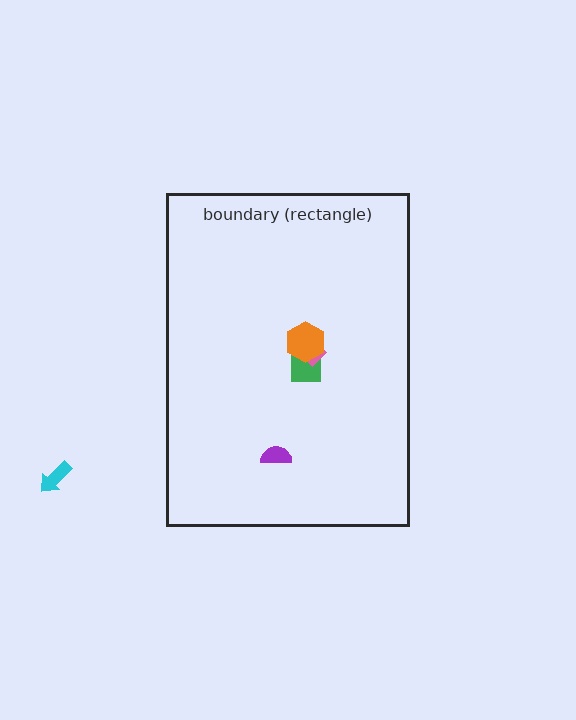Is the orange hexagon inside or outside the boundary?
Inside.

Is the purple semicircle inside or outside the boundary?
Inside.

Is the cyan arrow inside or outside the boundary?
Outside.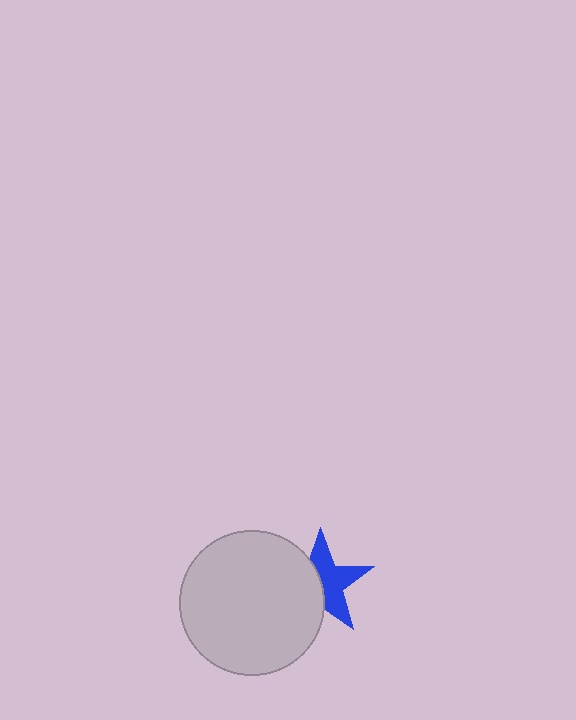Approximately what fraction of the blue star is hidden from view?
Roughly 45% of the blue star is hidden behind the light gray circle.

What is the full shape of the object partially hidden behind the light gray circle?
The partially hidden object is a blue star.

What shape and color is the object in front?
The object in front is a light gray circle.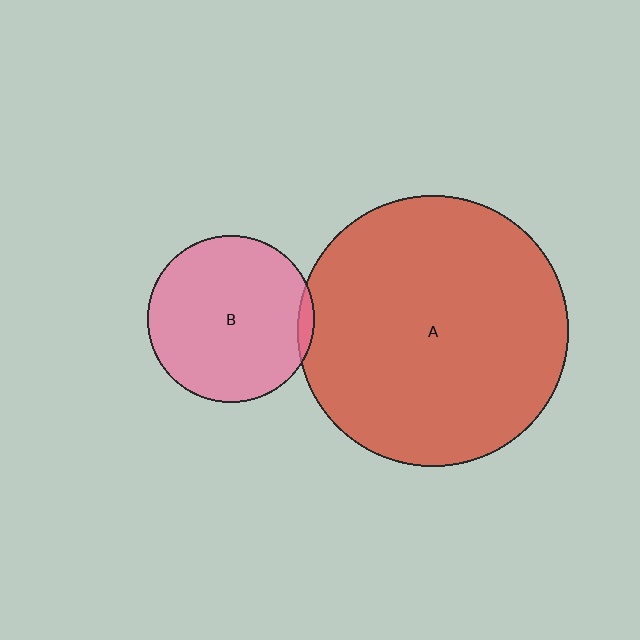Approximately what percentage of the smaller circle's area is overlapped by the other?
Approximately 5%.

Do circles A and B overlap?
Yes.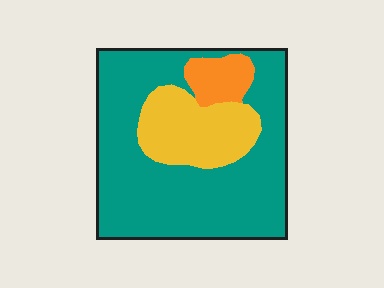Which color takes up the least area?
Orange, at roughly 10%.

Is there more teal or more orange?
Teal.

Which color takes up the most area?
Teal, at roughly 70%.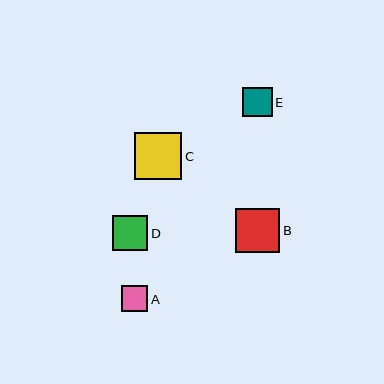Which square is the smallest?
Square A is the smallest with a size of approximately 27 pixels.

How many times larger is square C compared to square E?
Square C is approximately 1.6 times the size of square E.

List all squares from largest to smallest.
From largest to smallest: C, B, D, E, A.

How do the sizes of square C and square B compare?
Square C and square B are approximately the same size.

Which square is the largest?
Square C is the largest with a size of approximately 47 pixels.